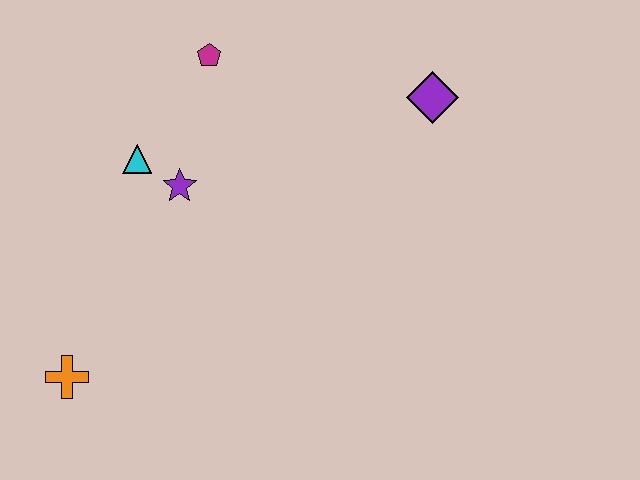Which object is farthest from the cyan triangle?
The purple diamond is farthest from the cyan triangle.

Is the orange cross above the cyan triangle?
No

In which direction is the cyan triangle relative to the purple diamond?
The cyan triangle is to the left of the purple diamond.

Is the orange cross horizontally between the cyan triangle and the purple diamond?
No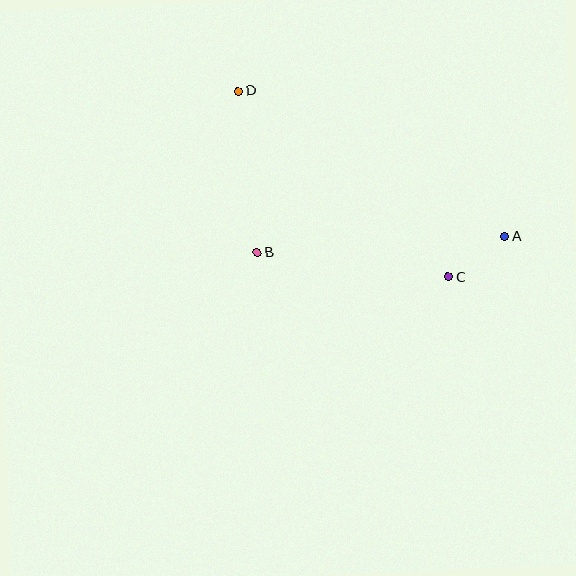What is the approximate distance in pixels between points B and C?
The distance between B and C is approximately 193 pixels.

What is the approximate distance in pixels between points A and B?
The distance between A and B is approximately 248 pixels.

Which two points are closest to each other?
Points A and C are closest to each other.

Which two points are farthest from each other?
Points A and D are farthest from each other.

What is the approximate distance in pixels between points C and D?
The distance between C and D is approximately 281 pixels.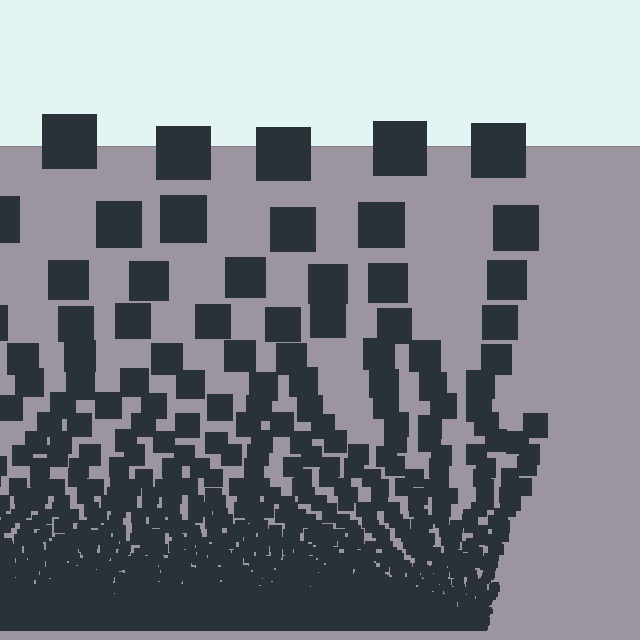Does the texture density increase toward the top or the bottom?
Density increases toward the bottom.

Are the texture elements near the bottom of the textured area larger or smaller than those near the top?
Smaller. The gradient is inverted — elements near the bottom are smaller and denser.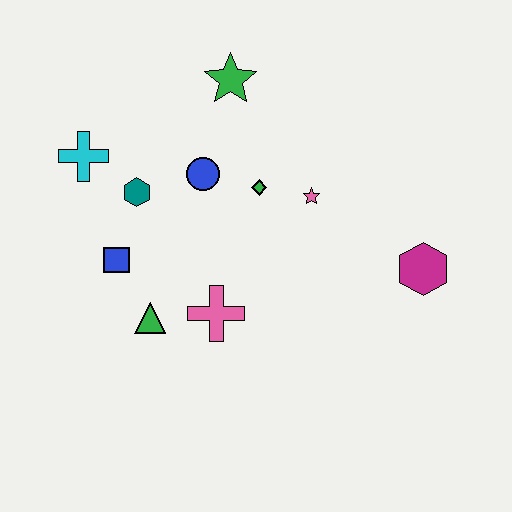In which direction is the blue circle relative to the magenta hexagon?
The blue circle is to the left of the magenta hexagon.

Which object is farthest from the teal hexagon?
The magenta hexagon is farthest from the teal hexagon.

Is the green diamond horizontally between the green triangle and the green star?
No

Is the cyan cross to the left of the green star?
Yes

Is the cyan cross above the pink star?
Yes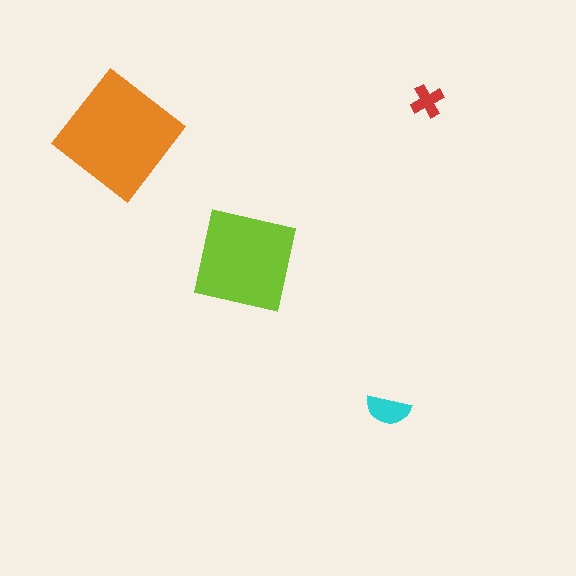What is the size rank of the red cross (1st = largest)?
4th.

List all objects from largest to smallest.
The orange diamond, the lime square, the cyan semicircle, the red cross.